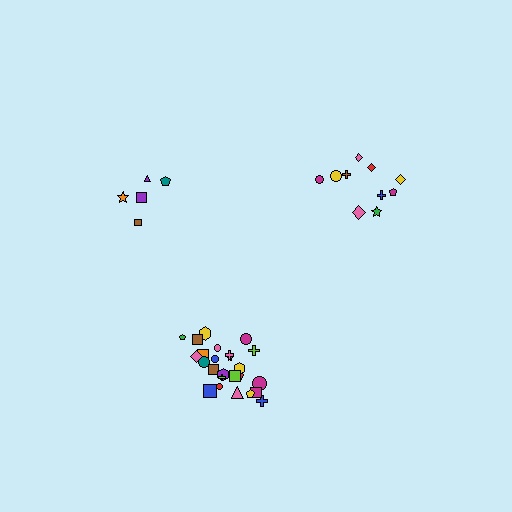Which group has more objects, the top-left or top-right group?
The top-right group.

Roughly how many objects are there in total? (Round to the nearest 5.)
Roughly 40 objects in total.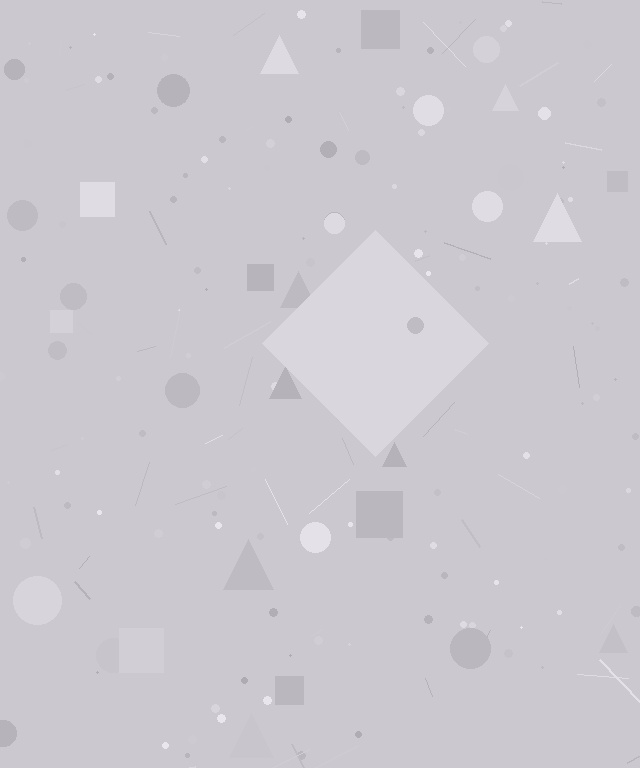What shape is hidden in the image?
A diamond is hidden in the image.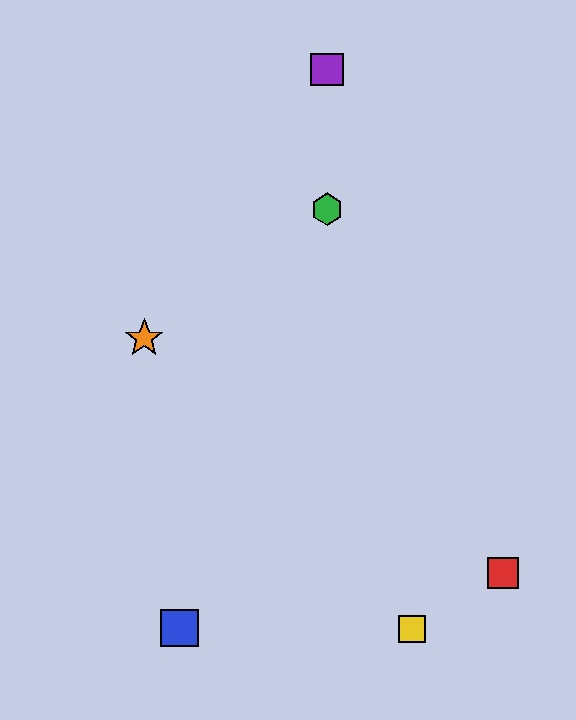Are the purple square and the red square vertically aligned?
No, the purple square is at x≈327 and the red square is at x≈503.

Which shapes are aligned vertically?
The green hexagon, the purple square are aligned vertically.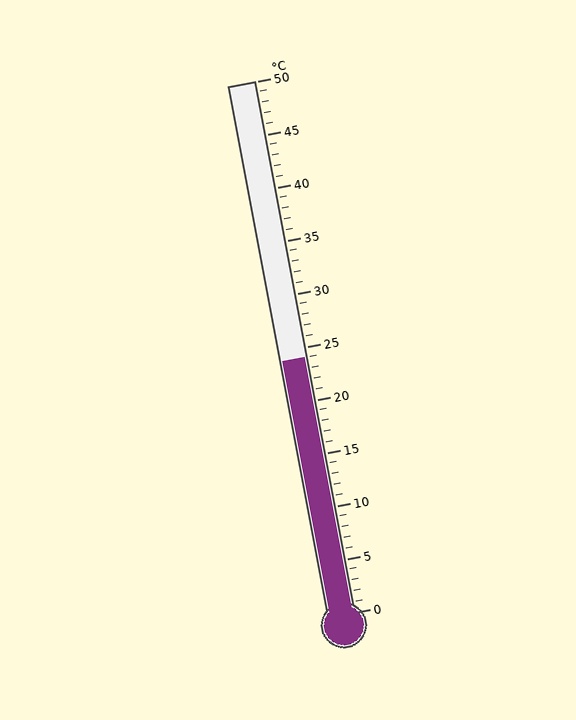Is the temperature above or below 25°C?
The temperature is below 25°C.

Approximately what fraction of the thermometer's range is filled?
The thermometer is filled to approximately 50% of its range.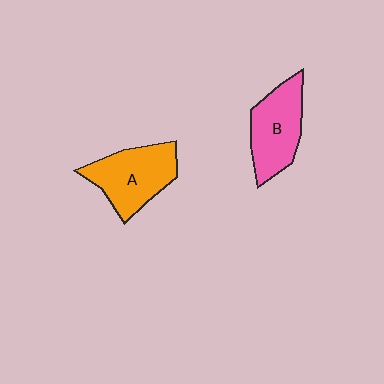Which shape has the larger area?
Shape A (orange).